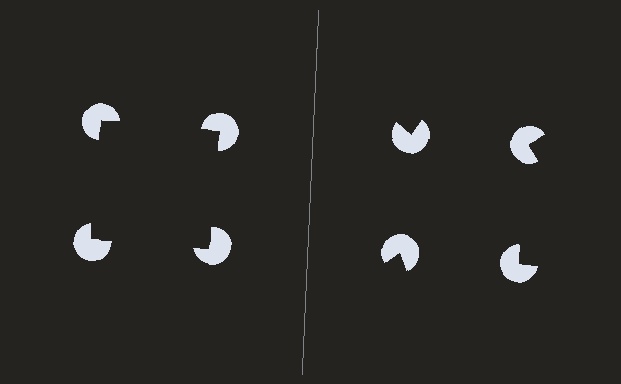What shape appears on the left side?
An illusory square.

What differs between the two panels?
The pac-man discs are positioned identically on both sides; only the wedge orientations differ. On the left they align to a square; on the right they are misaligned.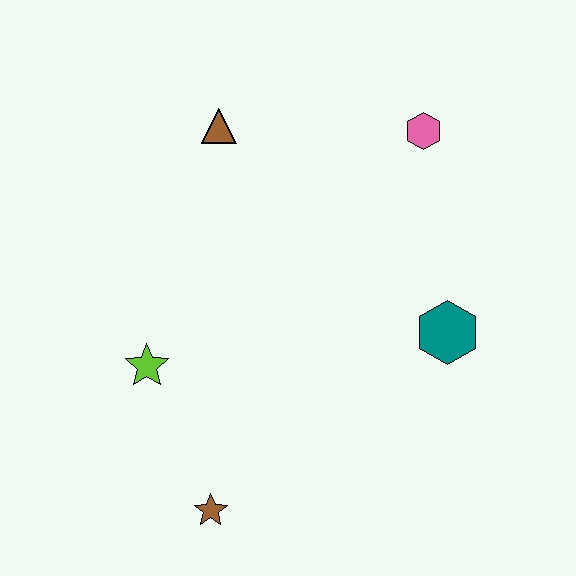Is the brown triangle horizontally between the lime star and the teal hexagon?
Yes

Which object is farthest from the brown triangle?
The brown star is farthest from the brown triangle.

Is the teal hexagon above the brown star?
Yes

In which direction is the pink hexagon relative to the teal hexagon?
The pink hexagon is above the teal hexagon.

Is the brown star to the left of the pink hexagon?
Yes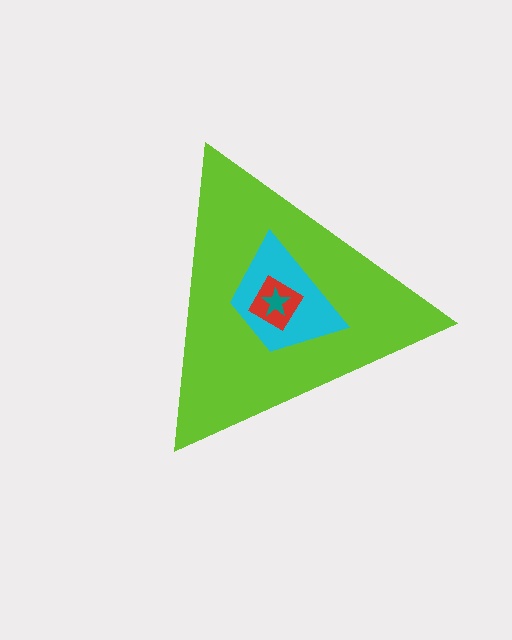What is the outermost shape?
The lime triangle.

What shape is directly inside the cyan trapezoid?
The red diamond.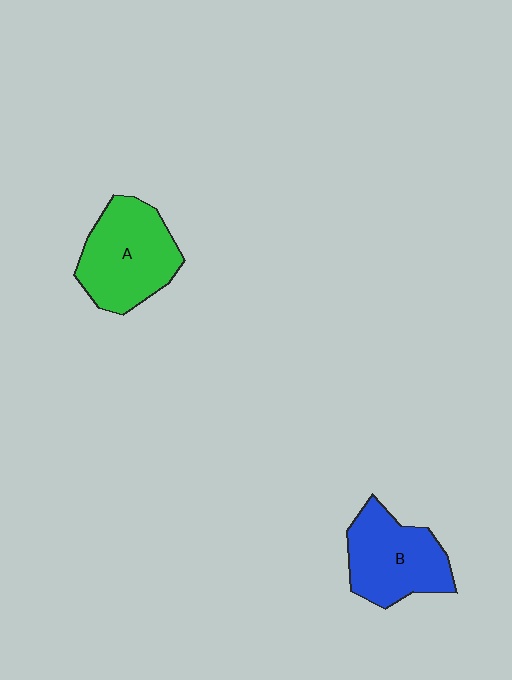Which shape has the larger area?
Shape A (green).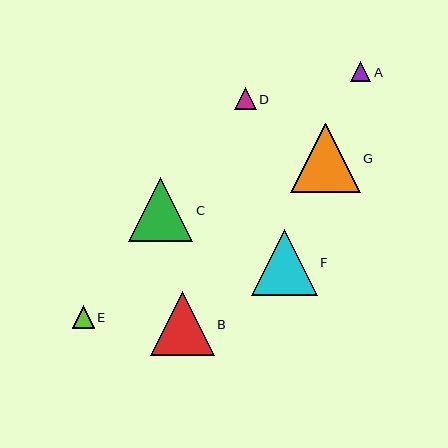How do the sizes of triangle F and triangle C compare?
Triangle F and triangle C are approximately the same size.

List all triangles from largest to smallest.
From largest to smallest: G, F, B, C, E, D, A.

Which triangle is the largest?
Triangle G is the largest with a size of approximately 70 pixels.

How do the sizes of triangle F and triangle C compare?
Triangle F and triangle C are approximately the same size.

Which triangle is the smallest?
Triangle A is the smallest with a size of approximately 20 pixels.